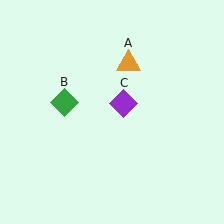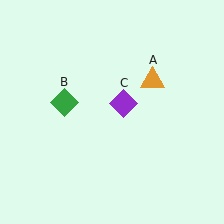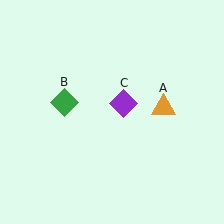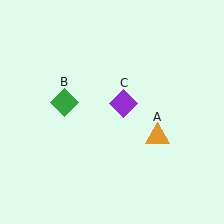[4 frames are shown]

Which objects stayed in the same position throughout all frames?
Green diamond (object B) and purple diamond (object C) remained stationary.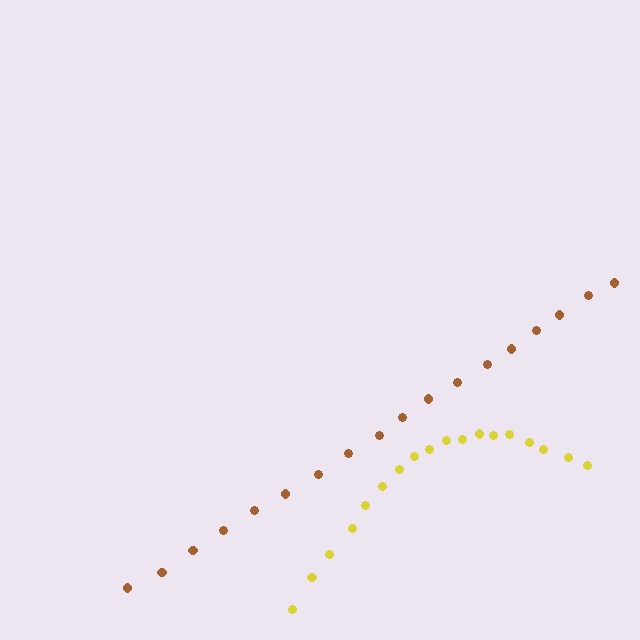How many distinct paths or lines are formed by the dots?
There are 2 distinct paths.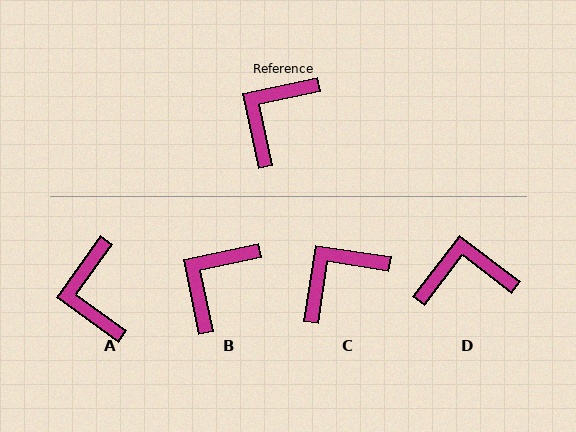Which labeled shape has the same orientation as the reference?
B.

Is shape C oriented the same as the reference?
No, it is off by about 20 degrees.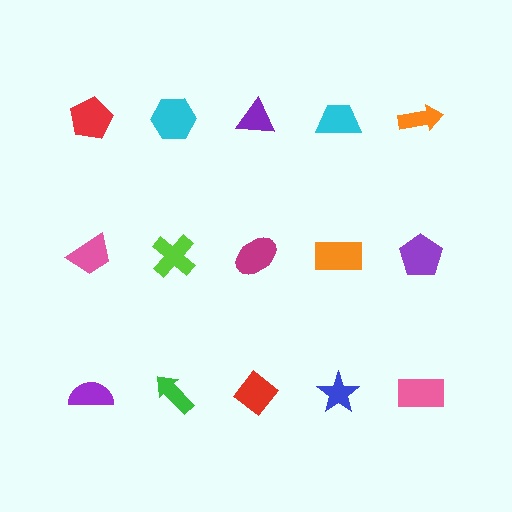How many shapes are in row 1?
5 shapes.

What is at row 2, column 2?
A lime cross.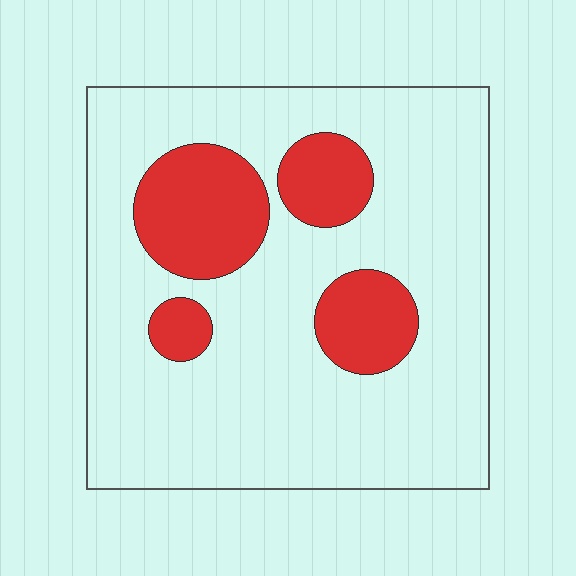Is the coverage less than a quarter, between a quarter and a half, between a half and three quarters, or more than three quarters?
Less than a quarter.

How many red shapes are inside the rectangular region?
4.